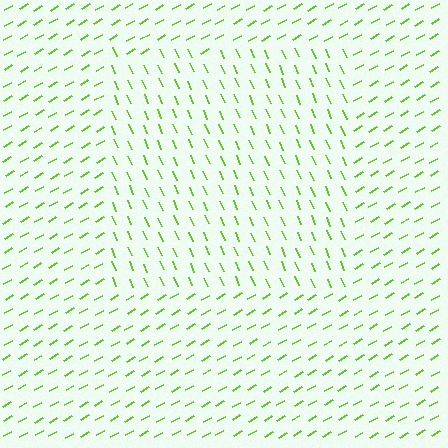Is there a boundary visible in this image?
Yes, there is a texture boundary formed by a change in line orientation.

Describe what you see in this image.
The image is filled with small lime line segments. A rectangle region in the image has lines oriented differently from the surrounding lines, creating a visible texture boundary.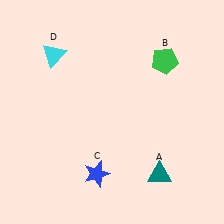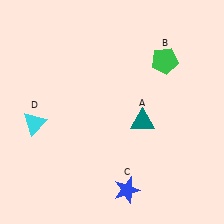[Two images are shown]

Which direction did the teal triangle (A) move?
The teal triangle (A) moved up.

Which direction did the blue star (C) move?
The blue star (C) moved right.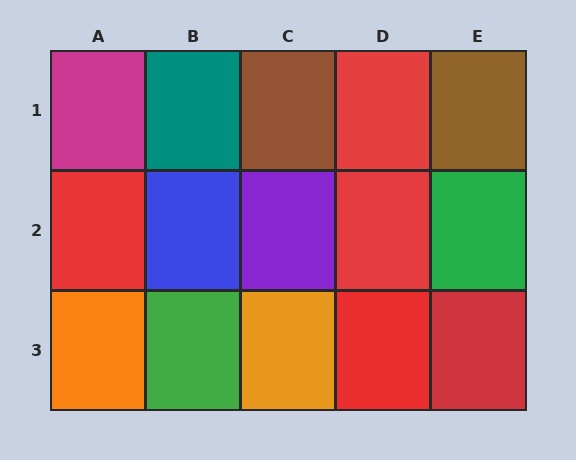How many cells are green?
2 cells are green.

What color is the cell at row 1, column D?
Red.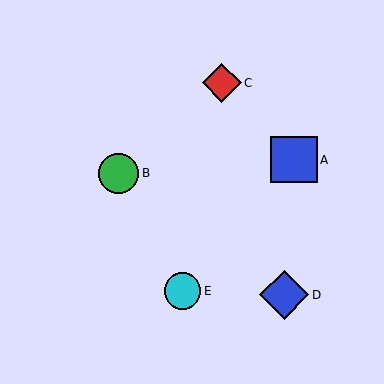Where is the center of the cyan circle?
The center of the cyan circle is at (183, 291).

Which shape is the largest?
The blue diamond (labeled D) is the largest.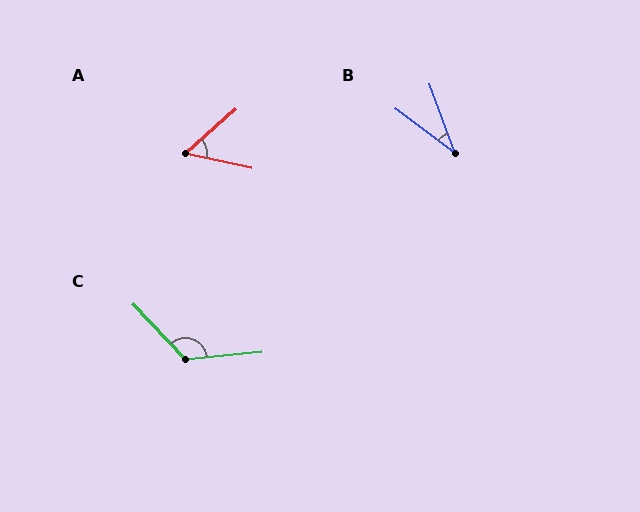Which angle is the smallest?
B, at approximately 33 degrees.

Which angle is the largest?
C, at approximately 128 degrees.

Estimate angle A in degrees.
Approximately 53 degrees.